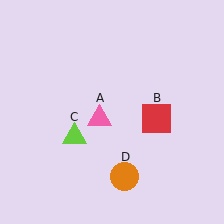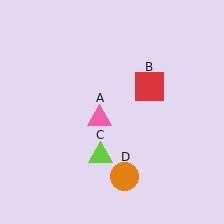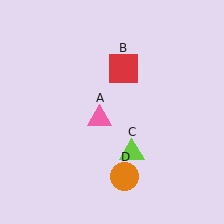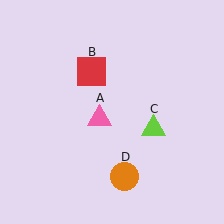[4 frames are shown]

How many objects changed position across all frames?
2 objects changed position: red square (object B), lime triangle (object C).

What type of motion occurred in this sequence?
The red square (object B), lime triangle (object C) rotated counterclockwise around the center of the scene.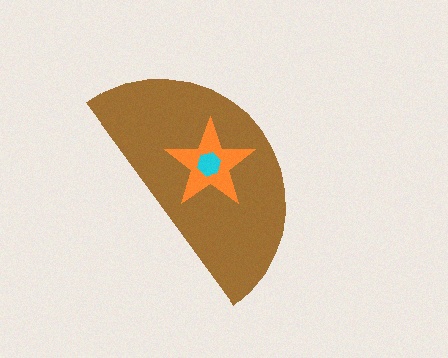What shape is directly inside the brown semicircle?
The orange star.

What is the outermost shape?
The brown semicircle.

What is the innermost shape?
The cyan hexagon.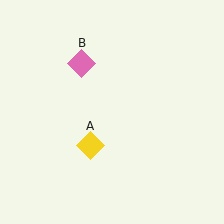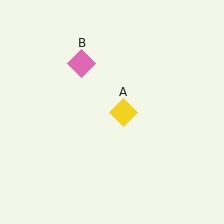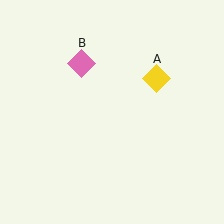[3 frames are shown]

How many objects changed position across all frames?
1 object changed position: yellow diamond (object A).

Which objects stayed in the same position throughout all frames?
Pink diamond (object B) remained stationary.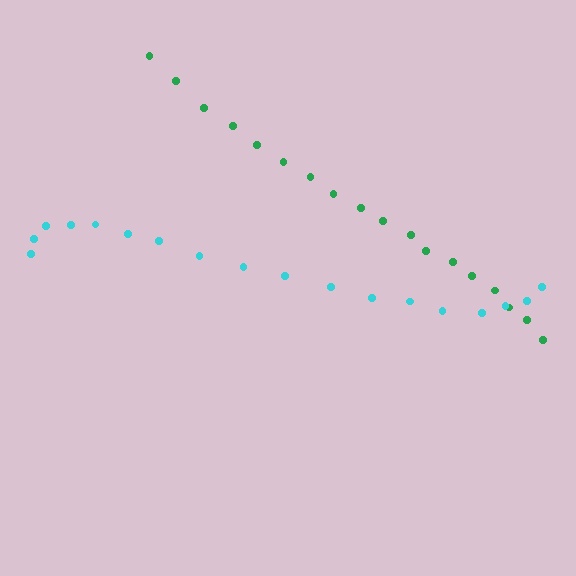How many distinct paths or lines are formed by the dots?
There are 2 distinct paths.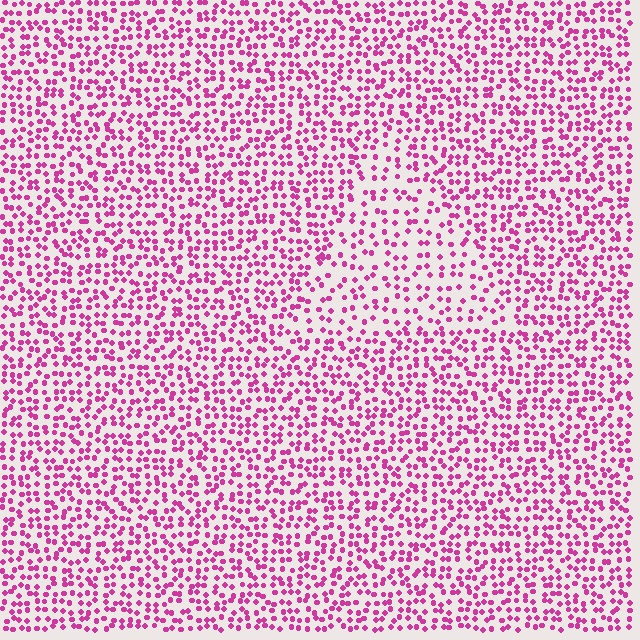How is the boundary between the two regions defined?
The boundary is defined by a change in element density (approximately 1.7x ratio). All elements are the same color, size, and shape.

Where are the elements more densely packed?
The elements are more densely packed outside the triangle boundary.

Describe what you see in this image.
The image contains small magenta elements arranged at two different densities. A triangle-shaped region is visible where the elements are less densely packed than the surrounding area.